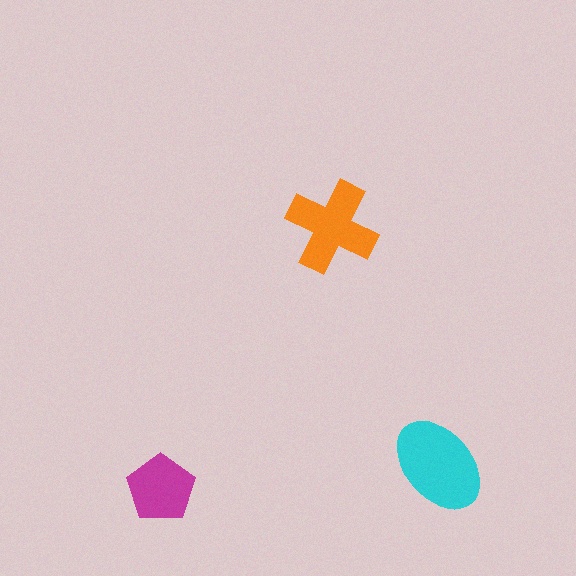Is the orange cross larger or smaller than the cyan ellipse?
Smaller.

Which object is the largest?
The cyan ellipse.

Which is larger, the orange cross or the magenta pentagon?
The orange cross.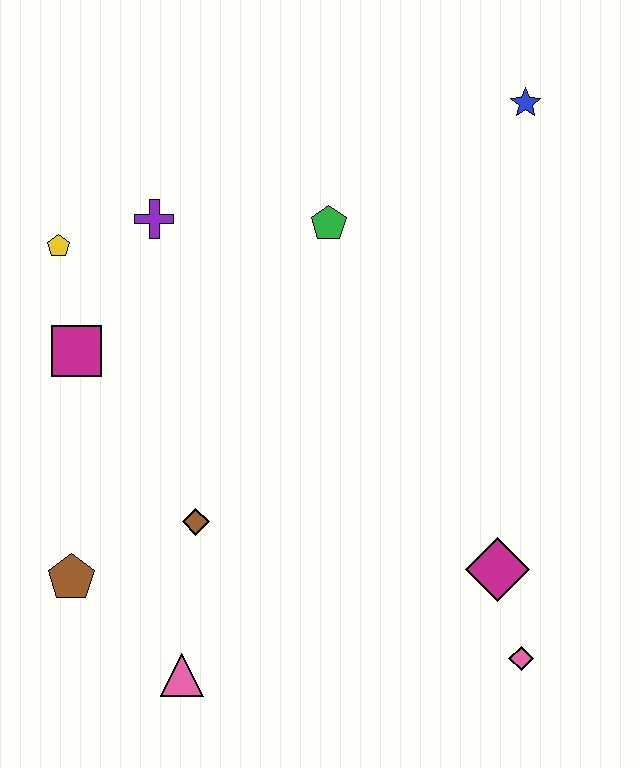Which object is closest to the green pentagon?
The purple cross is closest to the green pentagon.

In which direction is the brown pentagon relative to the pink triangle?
The brown pentagon is to the left of the pink triangle.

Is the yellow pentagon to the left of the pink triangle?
Yes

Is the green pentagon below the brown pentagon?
No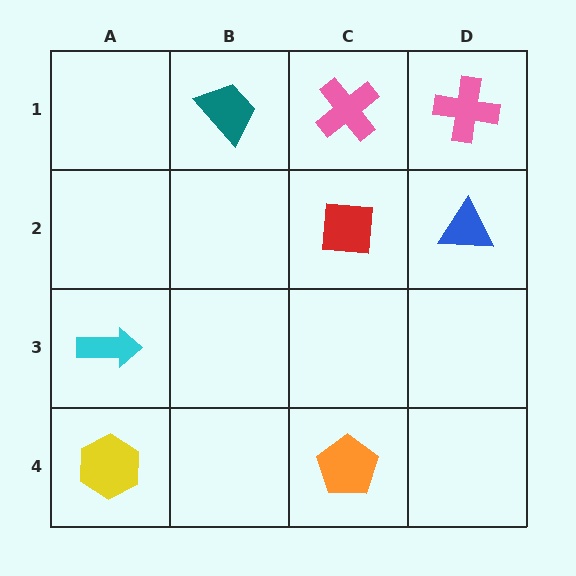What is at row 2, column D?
A blue triangle.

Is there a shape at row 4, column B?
No, that cell is empty.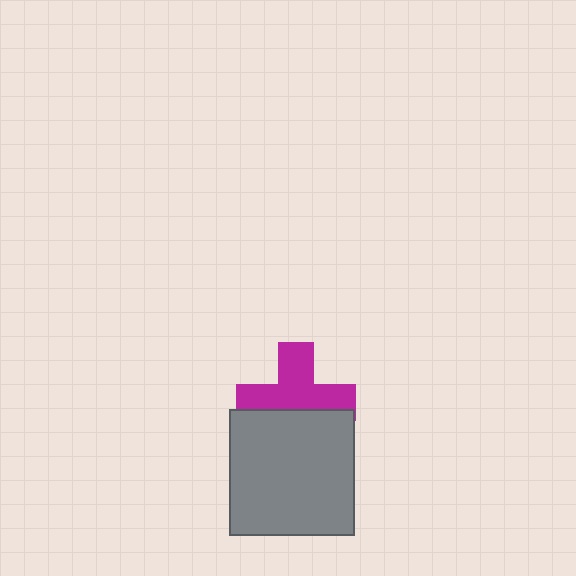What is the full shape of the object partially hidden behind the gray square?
The partially hidden object is a magenta cross.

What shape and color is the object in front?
The object in front is a gray square.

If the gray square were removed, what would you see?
You would see the complete magenta cross.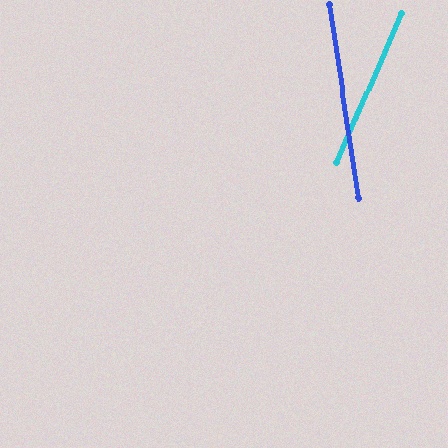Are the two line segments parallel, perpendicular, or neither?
Neither parallel nor perpendicular — they differ by about 32°.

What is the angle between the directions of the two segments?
Approximately 32 degrees.